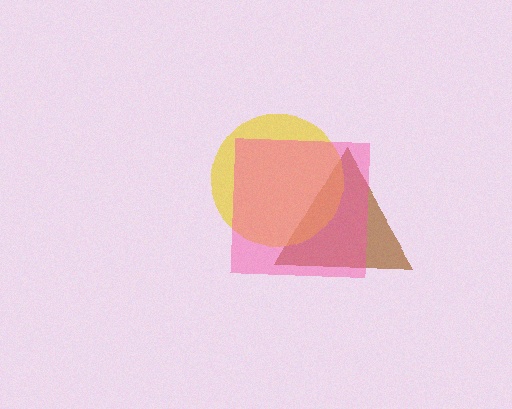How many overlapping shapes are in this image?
There are 3 overlapping shapes in the image.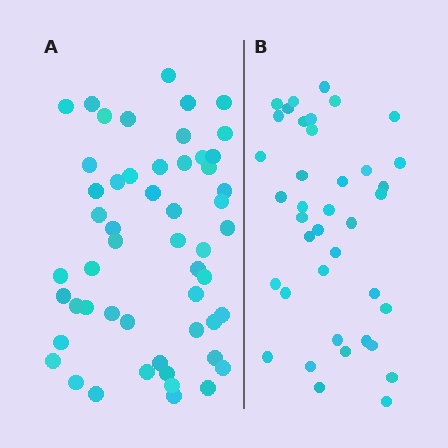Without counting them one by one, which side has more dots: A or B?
Region A (the left region) has more dots.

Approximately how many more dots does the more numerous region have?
Region A has approximately 15 more dots than region B.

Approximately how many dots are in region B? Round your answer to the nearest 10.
About 40 dots. (The exact count is 39, which rounds to 40.)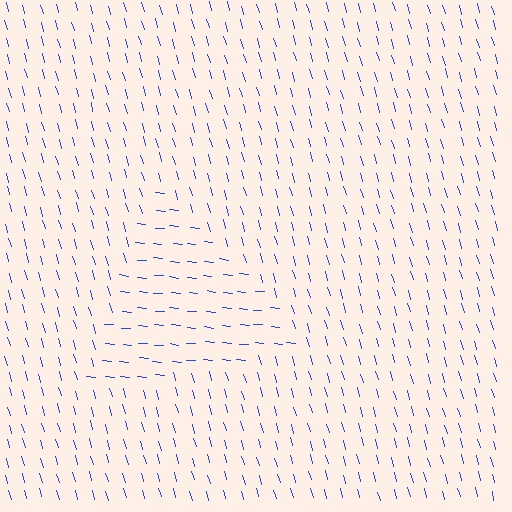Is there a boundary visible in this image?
Yes, there is a texture boundary formed by a change in line orientation.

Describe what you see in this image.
The image is filled with small blue line segments. A triangle region in the image has lines oriented differently from the surrounding lines, creating a visible texture boundary.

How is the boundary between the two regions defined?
The boundary is defined purely by a change in line orientation (approximately 69 degrees difference). All lines are the same color and thickness.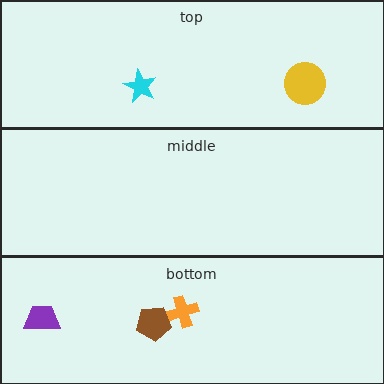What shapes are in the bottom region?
The orange cross, the brown pentagon, the purple trapezoid.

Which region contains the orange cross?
The bottom region.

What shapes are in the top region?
The yellow circle, the cyan star.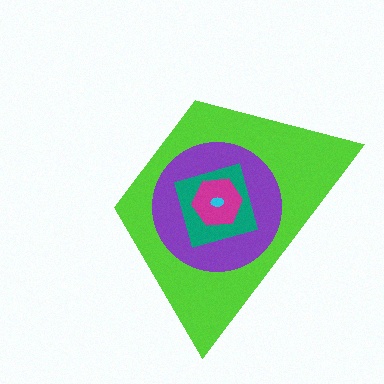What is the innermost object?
The cyan ellipse.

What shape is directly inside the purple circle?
The teal diamond.